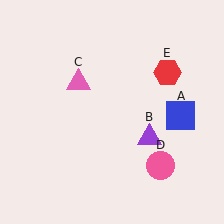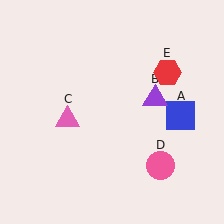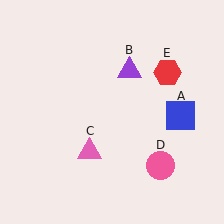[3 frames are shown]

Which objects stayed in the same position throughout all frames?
Blue square (object A) and pink circle (object D) and red hexagon (object E) remained stationary.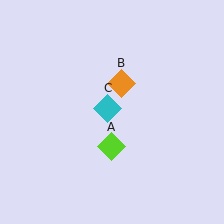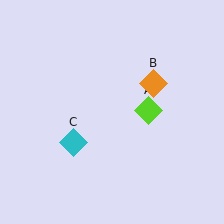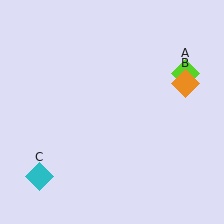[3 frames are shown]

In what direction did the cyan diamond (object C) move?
The cyan diamond (object C) moved down and to the left.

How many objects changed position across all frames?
3 objects changed position: lime diamond (object A), orange diamond (object B), cyan diamond (object C).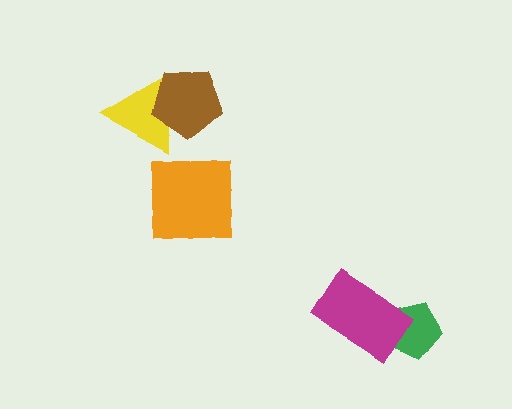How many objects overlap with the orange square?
0 objects overlap with the orange square.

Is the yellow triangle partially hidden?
Yes, it is partially covered by another shape.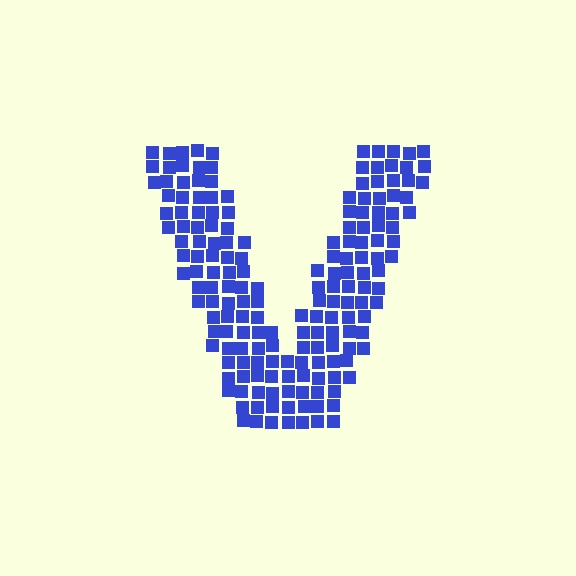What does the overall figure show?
The overall figure shows the letter V.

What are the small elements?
The small elements are squares.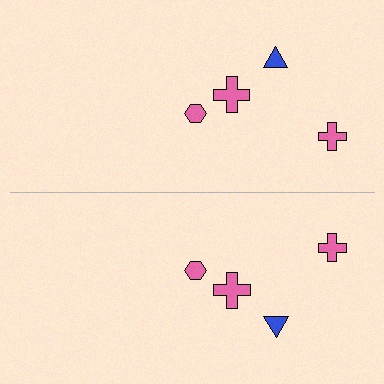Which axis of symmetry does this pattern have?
The pattern has a horizontal axis of symmetry running through the center of the image.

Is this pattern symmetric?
Yes, this pattern has bilateral (reflection) symmetry.